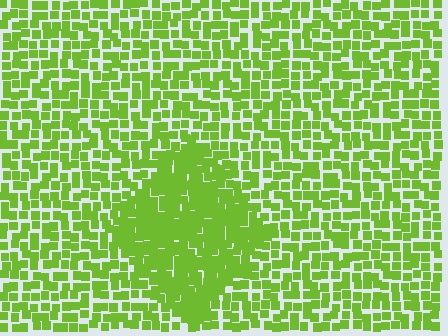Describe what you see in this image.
The image contains small lime elements arranged at two different densities. A diamond-shaped region is visible where the elements are more densely packed than the surrounding area.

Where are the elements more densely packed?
The elements are more densely packed inside the diamond boundary.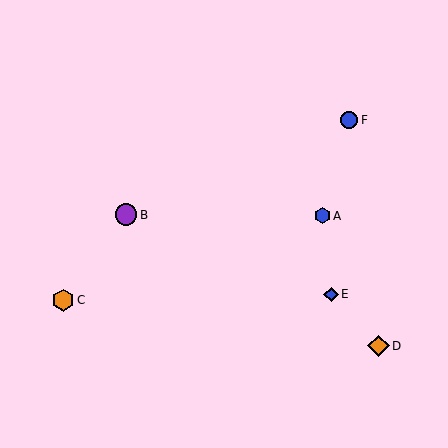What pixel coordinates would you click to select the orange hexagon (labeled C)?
Click at (63, 300) to select the orange hexagon C.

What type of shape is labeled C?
Shape C is an orange hexagon.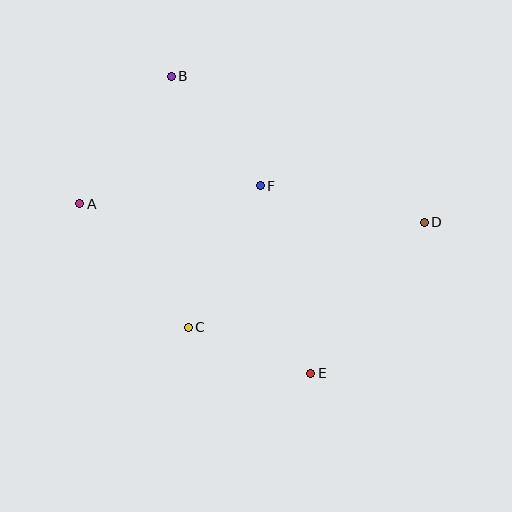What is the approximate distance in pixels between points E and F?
The distance between E and F is approximately 195 pixels.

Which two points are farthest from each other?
Points A and D are farthest from each other.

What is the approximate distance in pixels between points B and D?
The distance between B and D is approximately 292 pixels.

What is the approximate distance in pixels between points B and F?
The distance between B and F is approximately 141 pixels.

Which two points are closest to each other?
Points C and E are closest to each other.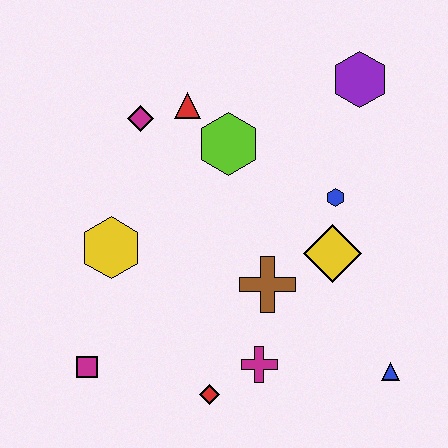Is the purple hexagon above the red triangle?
Yes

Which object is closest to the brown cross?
The yellow diamond is closest to the brown cross.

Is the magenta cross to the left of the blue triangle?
Yes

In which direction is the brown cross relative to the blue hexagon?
The brown cross is below the blue hexagon.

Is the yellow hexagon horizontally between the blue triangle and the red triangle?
No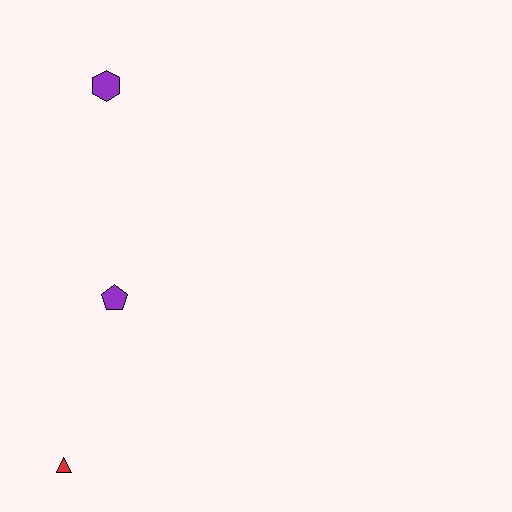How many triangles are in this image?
There is 1 triangle.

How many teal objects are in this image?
There are no teal objects.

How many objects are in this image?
There are 3 objects.